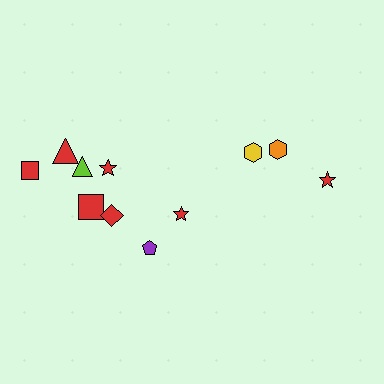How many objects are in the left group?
There are 8 objects.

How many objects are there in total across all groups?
There are 11 objects.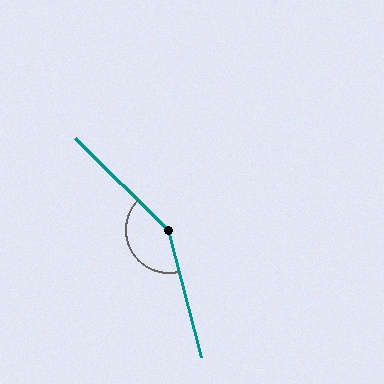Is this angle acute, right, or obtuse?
It is obtuse.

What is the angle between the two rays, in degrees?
Approximately 149 degrees.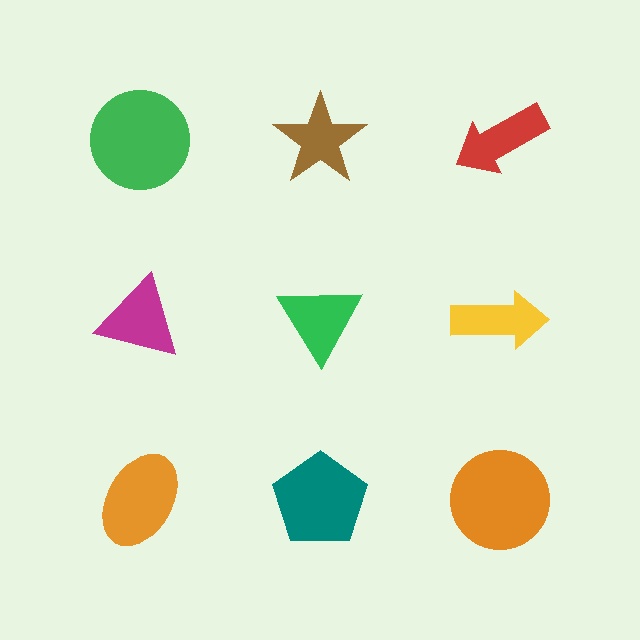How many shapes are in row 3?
3 shapes.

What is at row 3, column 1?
An orange ellipse.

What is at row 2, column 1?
A magenta triangle.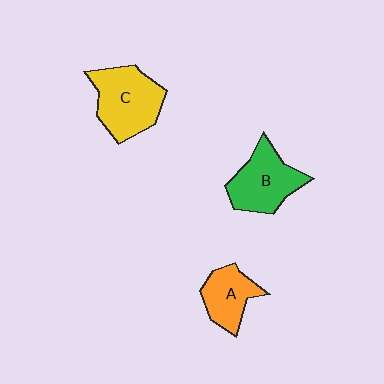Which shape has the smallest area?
Shape A (orange).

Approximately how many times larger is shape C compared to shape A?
Approximately 1.6 times.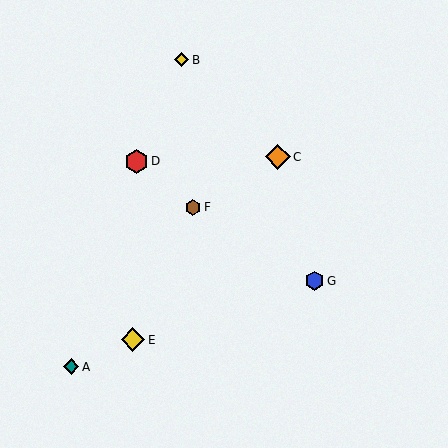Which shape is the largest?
The orange diamond (labeled C) is the largest.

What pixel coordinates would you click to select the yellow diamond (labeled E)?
Click at (133, 340) to select the yellow diamond E.